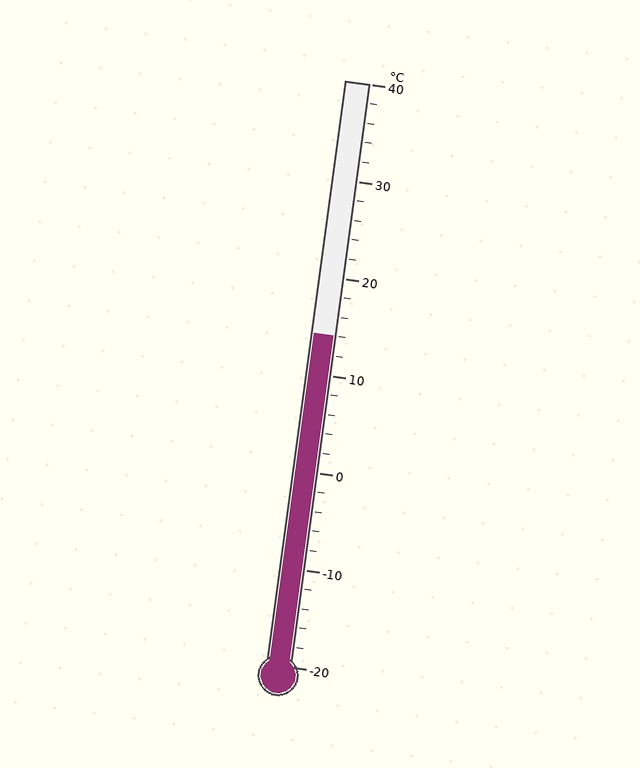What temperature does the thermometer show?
The thermometer shows approximately 14°C.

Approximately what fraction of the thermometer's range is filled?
The thermometer is filled to approximately 55% of its range.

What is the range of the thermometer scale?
The thermometer scale ranges from -20°C to 40°C.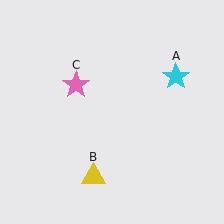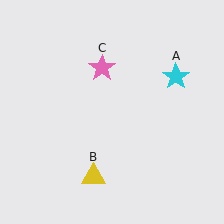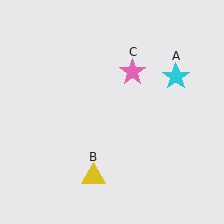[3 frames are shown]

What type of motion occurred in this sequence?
The pink star (object C) rotated clockwise around the center of the scene.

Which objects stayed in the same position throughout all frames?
Cyan star (object A) and yellow triangle (object B) remained stationary.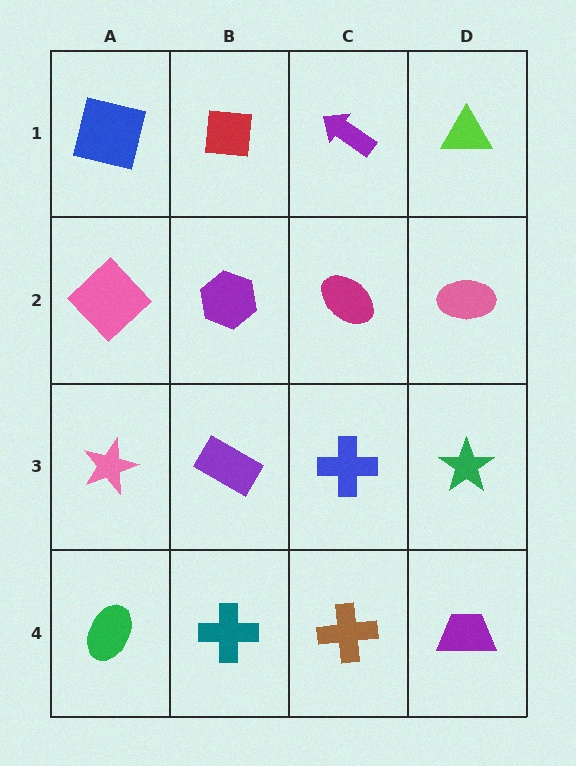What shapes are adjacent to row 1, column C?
A magenta ellipse (row 2, column C), a red square (row 1, column B), a lime triangle (row 1, column D).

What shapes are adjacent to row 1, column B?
A purple hexagon (row 2, column B), a blue square (row 1, column A), a purple arrow (row 1, column C).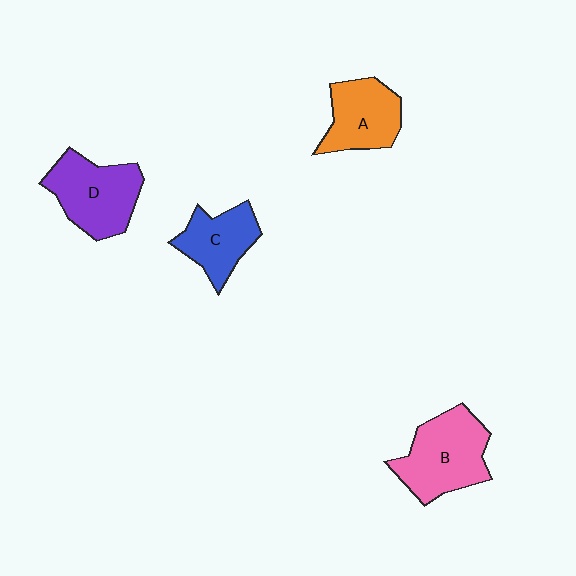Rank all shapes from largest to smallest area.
From largest to smallest: B (pink), D (purple), A (orange), C (blue).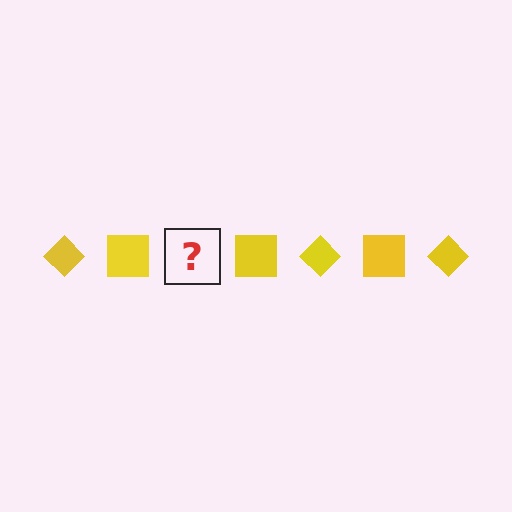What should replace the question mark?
The question mark should be replaced with a yellow diamond.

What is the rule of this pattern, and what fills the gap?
The rule is that the pattern cycles through diamond, square shapes in yellow. The gap should be filled with a yellow diamond.